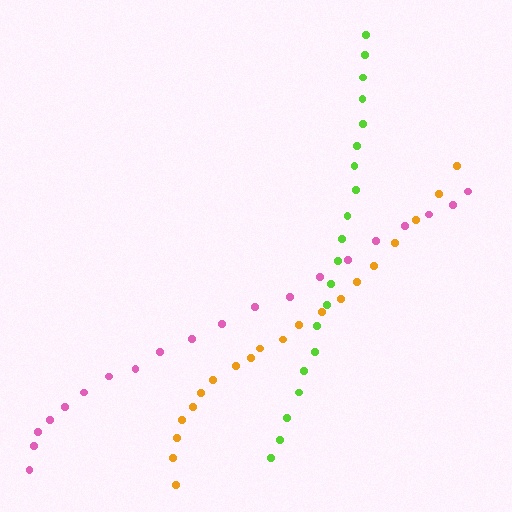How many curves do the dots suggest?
There are 3 distinct paths.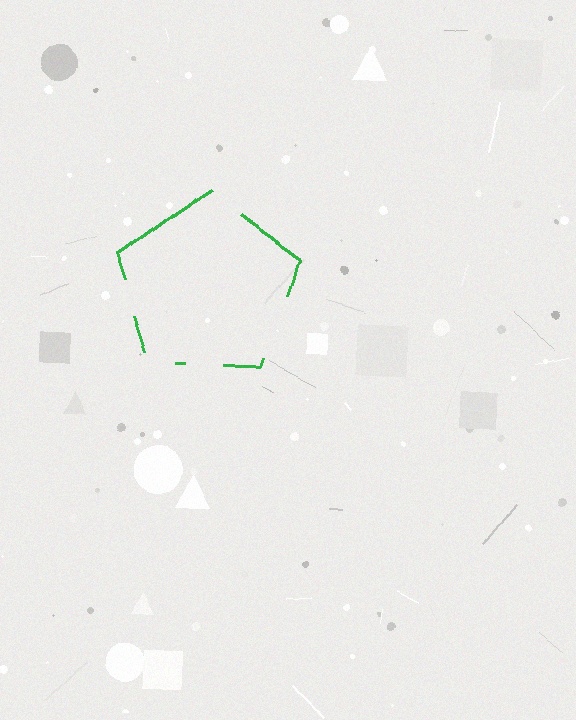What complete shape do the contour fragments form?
The contour fragments form a pentagon.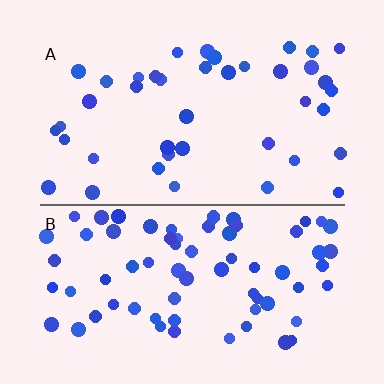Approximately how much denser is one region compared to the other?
Approximately 1.8× — region B over region A.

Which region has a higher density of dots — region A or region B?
B (the bottom).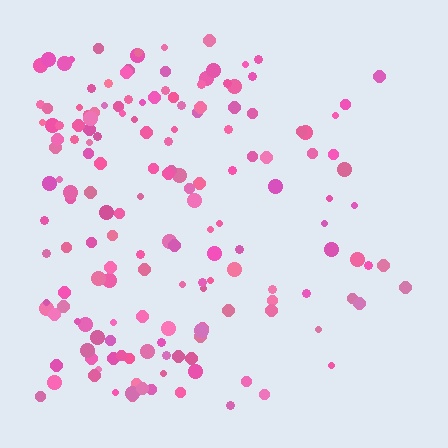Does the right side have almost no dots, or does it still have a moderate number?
Still a moderate number, just noticeably fewer than the left.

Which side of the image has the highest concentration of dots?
The left.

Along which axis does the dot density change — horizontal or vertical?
Horizontal.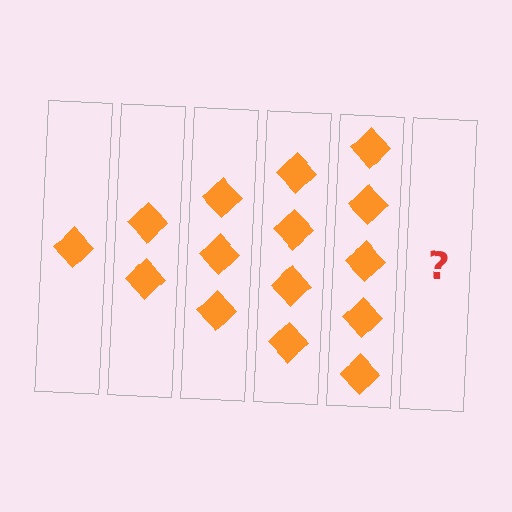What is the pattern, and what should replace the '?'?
The pattern is that each step adds one more diamond. The '?' should be 6 diamonds.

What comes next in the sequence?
The next element should be 6 diamonds.